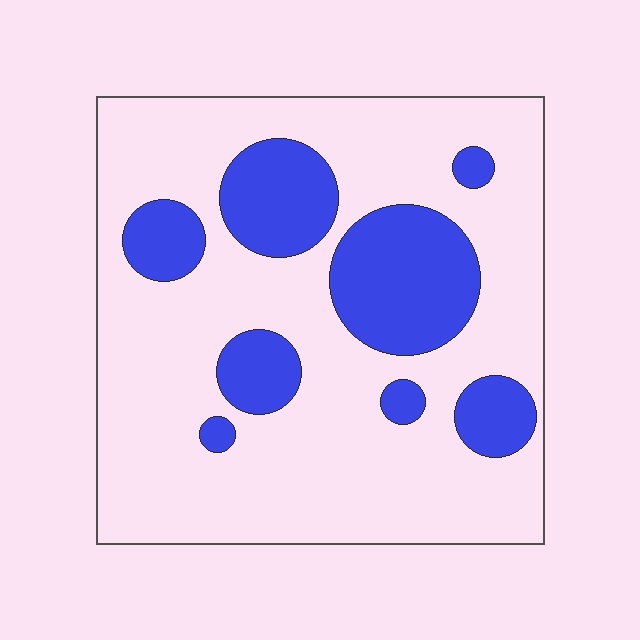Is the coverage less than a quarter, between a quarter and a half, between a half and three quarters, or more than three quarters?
Less than a quarter.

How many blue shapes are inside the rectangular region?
8.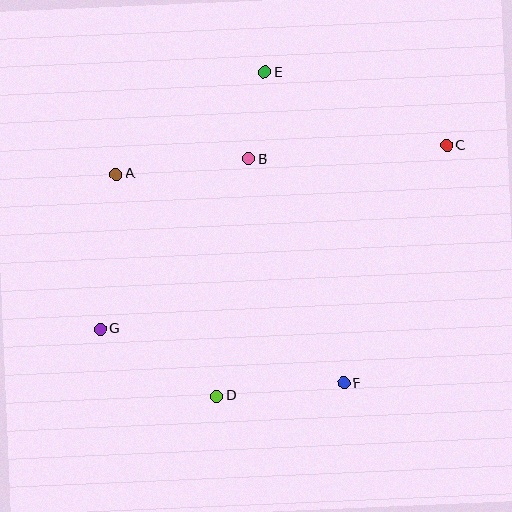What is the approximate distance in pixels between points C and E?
The distance between C and E is approximately 196 pixels.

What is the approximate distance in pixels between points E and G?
The distance between E and G is approximately 305 pixels.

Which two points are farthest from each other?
Points C and G are farthest from each other.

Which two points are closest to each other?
Points B and E are closest to each other.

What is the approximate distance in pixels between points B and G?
The distance between B and G is approximately 226 pixels.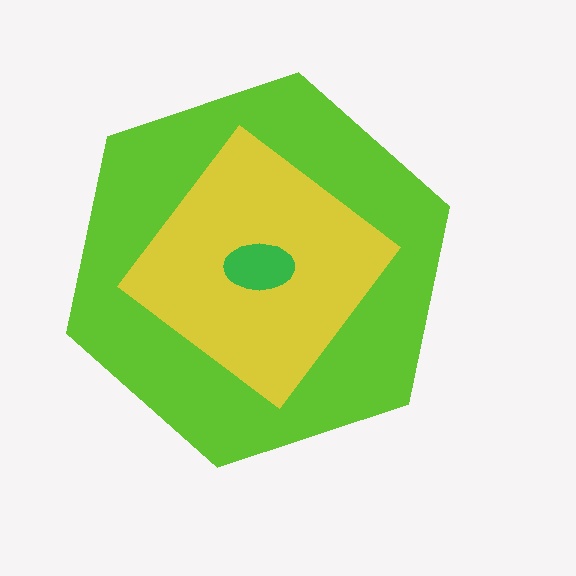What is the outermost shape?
The lime hexagon.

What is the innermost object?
The green ellipse.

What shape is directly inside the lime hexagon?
The yellow diamond.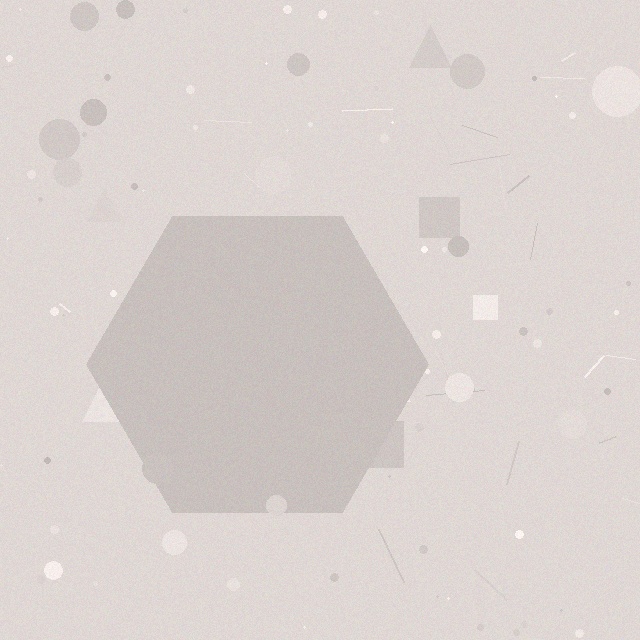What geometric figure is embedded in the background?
A hexagon is embedded in the background.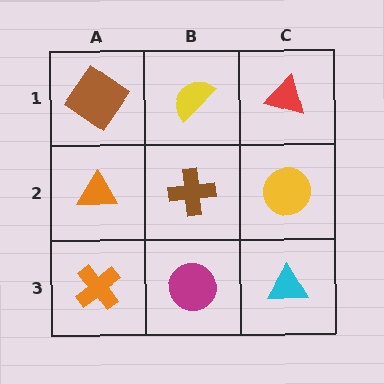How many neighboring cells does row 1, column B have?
3.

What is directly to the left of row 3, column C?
A magenta circle.